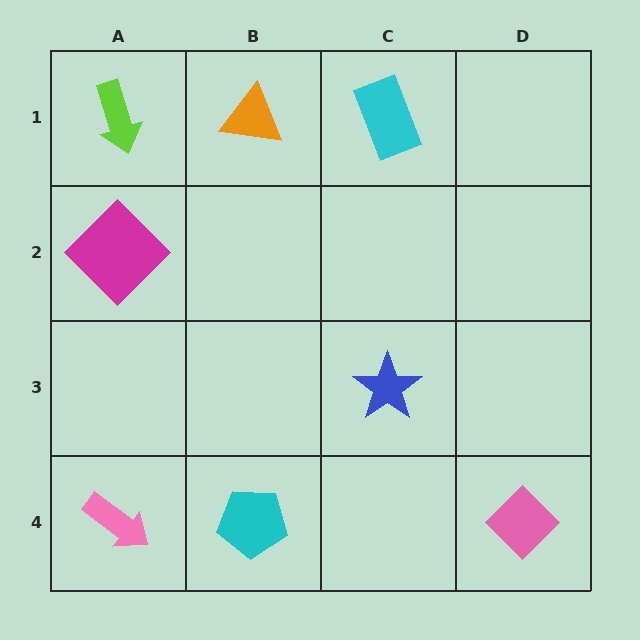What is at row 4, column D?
A pink diamond.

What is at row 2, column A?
A magenta diamond.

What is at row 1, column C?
A cyan rectangle.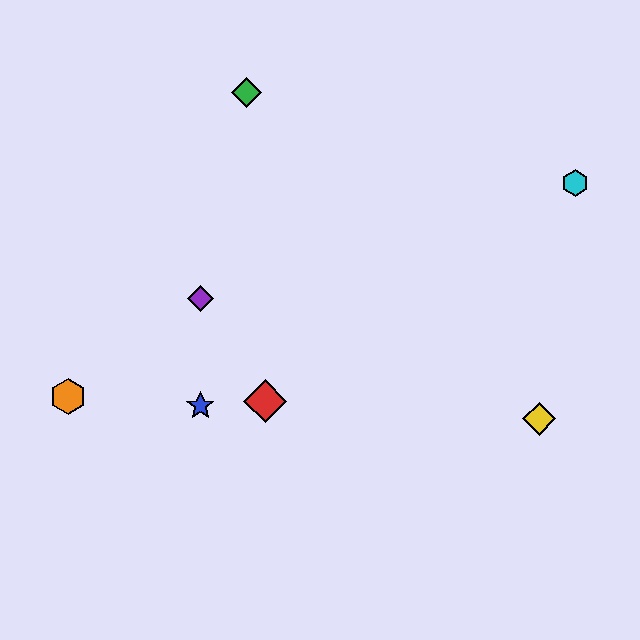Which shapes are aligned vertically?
The blue star, the purple diamond are aligned vertically.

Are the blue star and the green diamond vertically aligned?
No, the blue star is at x≈200 and the green diamond is at x≈246.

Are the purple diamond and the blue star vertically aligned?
Yes, both are at x≈200.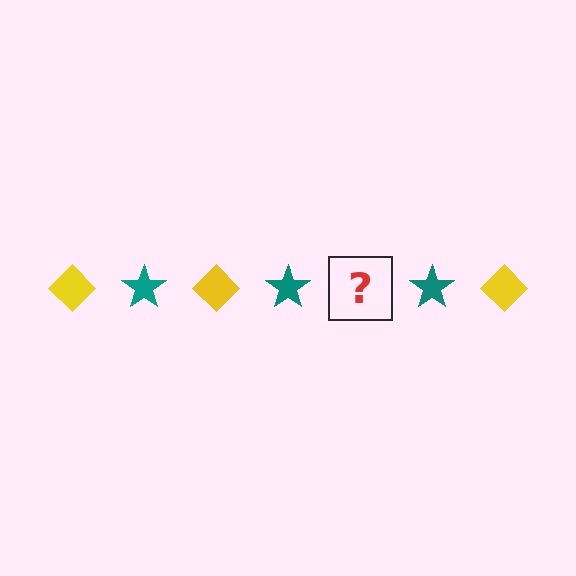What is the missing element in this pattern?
The missing element is a yellow diamond.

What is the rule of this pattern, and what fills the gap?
The rule is that the pattern alternates between yellow diamond and teal star. The gap should be filled with a yellow diamond.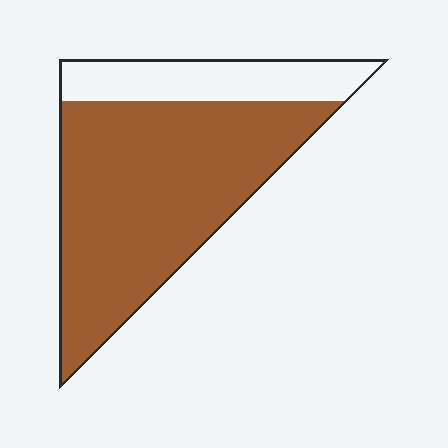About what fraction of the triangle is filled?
About three quarters (3/4).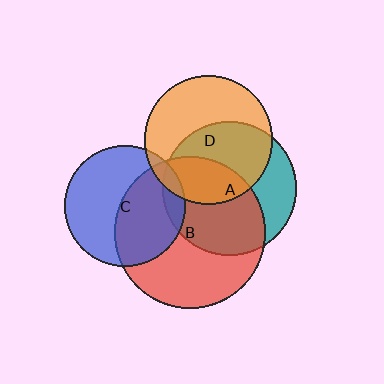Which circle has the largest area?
Circle B (red).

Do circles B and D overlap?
Yes.